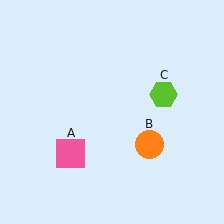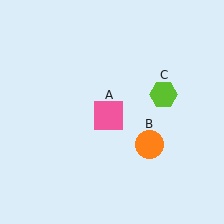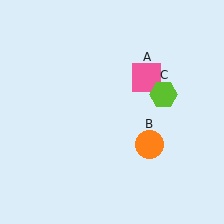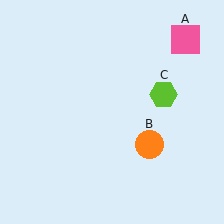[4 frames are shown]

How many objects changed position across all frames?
1 object changed position: pink square (object A).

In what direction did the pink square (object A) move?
The pink square (object A) moved up and to the right.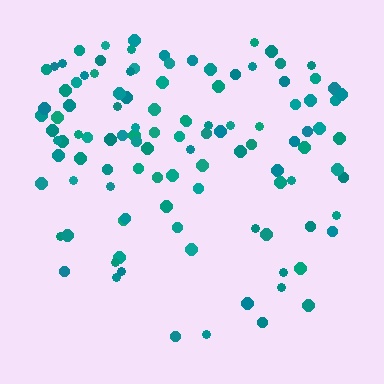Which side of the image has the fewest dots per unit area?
The bottom.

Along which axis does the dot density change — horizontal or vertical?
Vertical.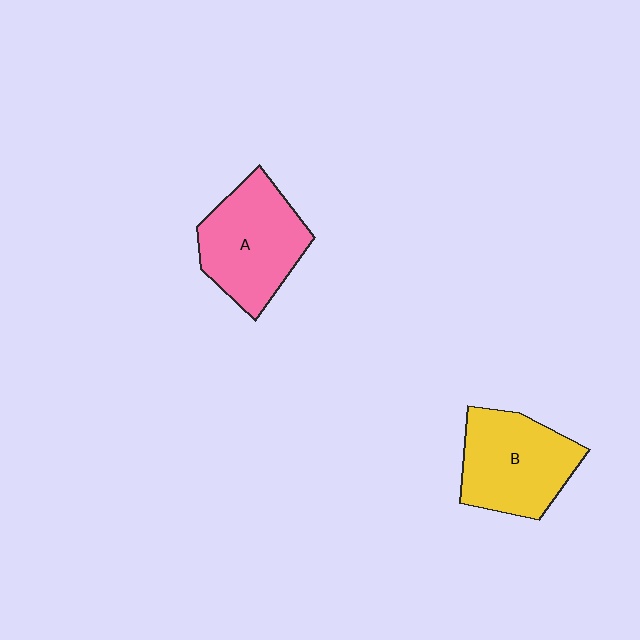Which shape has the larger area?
Shape A (pink).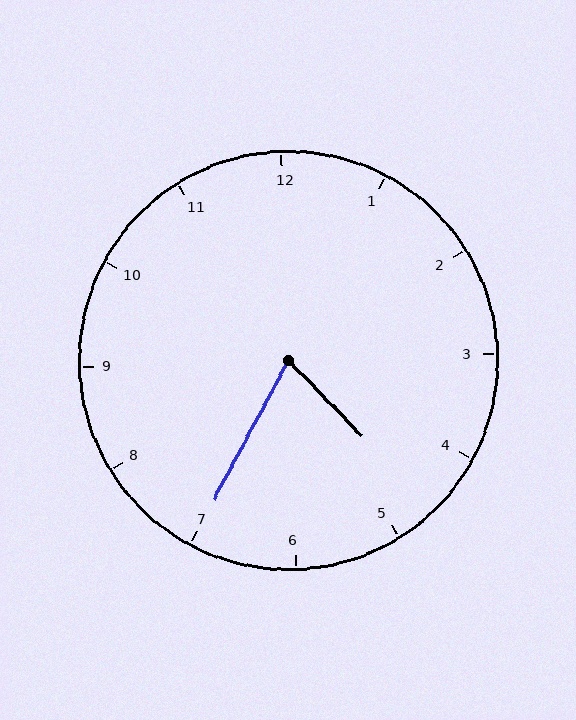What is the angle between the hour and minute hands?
Approximately 72 degrees.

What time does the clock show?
4:35.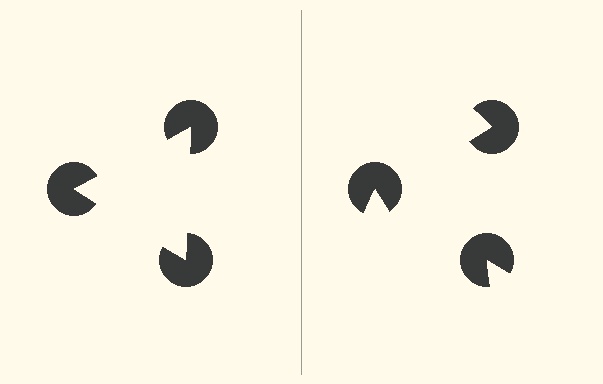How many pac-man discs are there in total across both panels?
6 — 3 on each side.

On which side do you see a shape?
An illusory triangle appears on the left side. On the right side the wedge cuts are rotated, so no coherent shape forms.